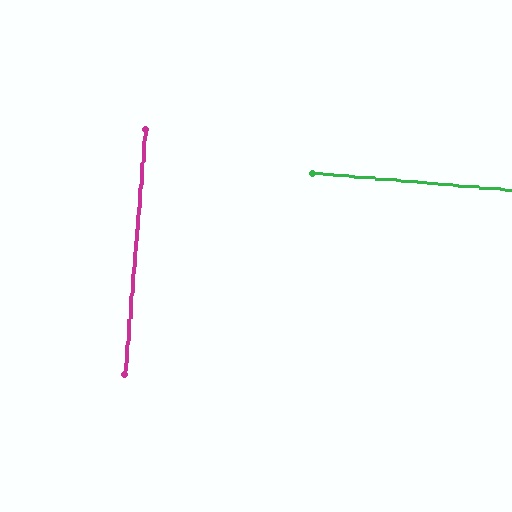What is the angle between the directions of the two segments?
Approximately 90 degrees.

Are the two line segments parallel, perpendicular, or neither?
Perpendicular — they meet at approximately 90°.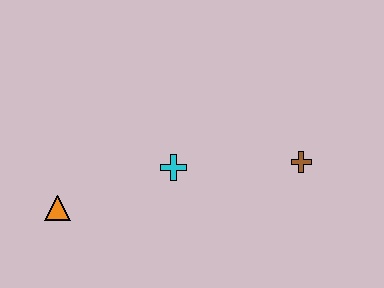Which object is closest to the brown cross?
The cyan cross is closest to the brown cross.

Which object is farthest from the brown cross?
The orange triangle is farthest from the brown cross.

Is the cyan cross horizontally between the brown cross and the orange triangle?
Yes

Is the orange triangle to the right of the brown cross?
No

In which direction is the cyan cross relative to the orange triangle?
The cyan cross is to the right of the orange triangle.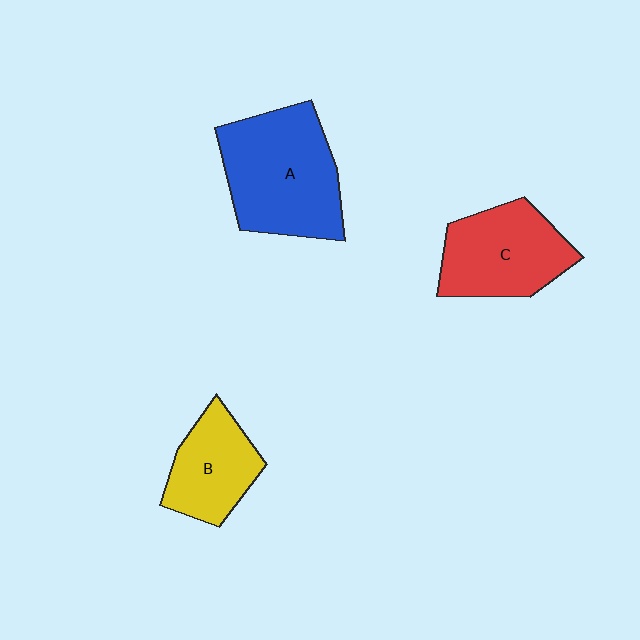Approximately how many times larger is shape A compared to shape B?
Approximately 1.7 times.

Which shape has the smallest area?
Shape B (yellow).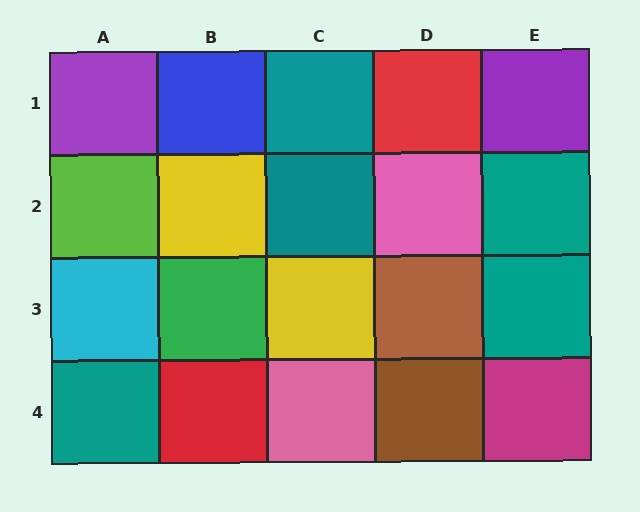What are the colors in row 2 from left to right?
Lime, yellow, teal, pink, teal.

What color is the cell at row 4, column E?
Magenta.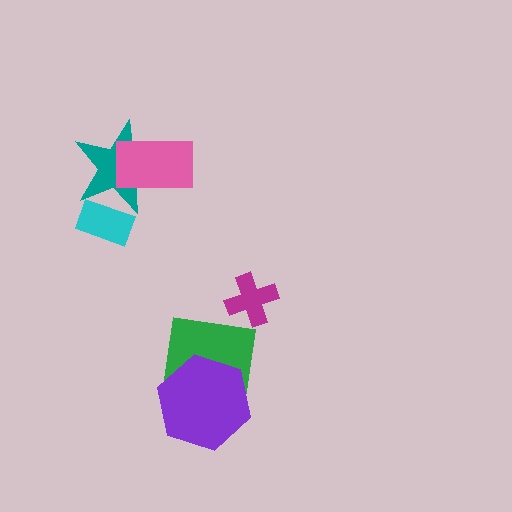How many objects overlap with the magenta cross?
0 objects overlap with the magenta cross.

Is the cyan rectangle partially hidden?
Yes, it is partially covered by another shape.